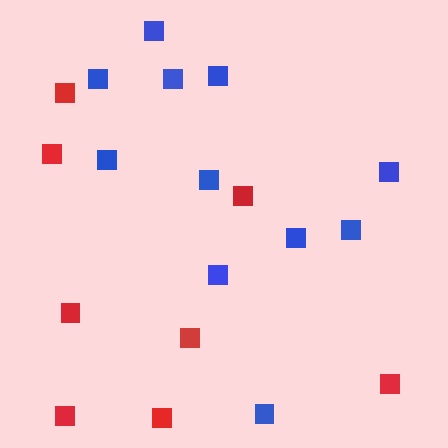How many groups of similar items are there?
There are 2 groups: one group of blue squares (11) and one group of red squares (8).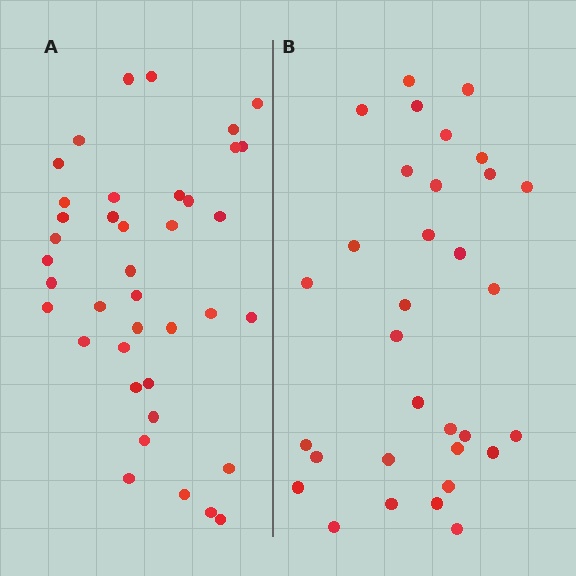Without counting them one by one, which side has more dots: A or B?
Region A (the left region) has more dots.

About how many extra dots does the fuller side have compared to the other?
Region A has roughly 8 or so more dots than region B.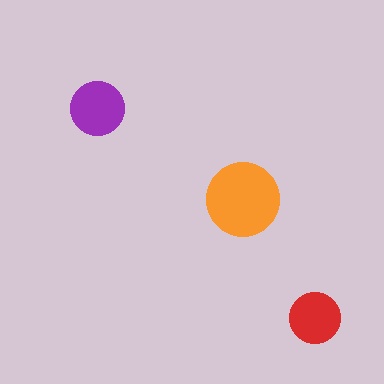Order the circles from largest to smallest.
the orange one, the purple one, the red one.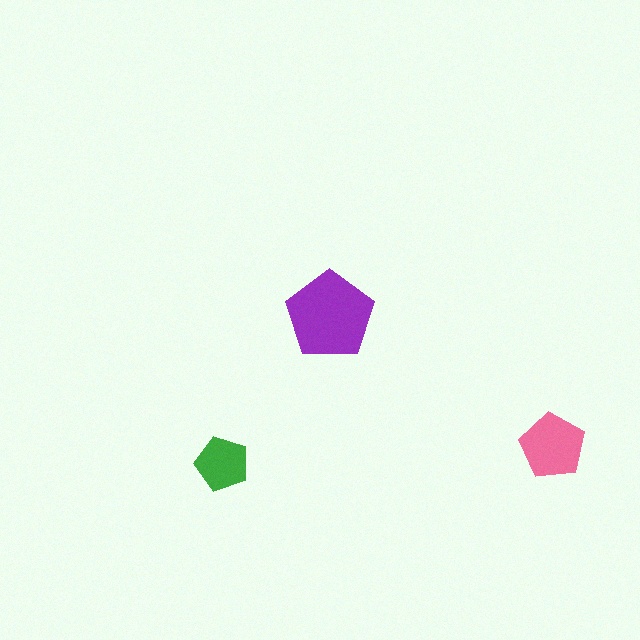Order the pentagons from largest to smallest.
the purple one, the pink one, the green one.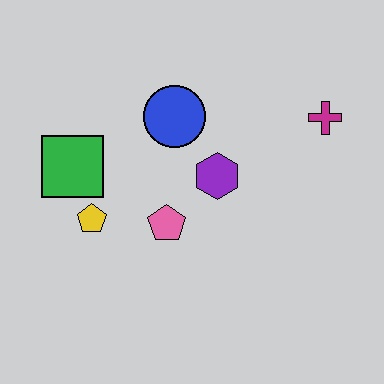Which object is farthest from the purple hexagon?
The green square is farthest from the purple hexagon.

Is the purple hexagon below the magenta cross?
Yes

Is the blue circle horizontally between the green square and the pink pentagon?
No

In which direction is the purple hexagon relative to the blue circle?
The purple hexagon is below the blue circle.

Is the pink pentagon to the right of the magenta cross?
No